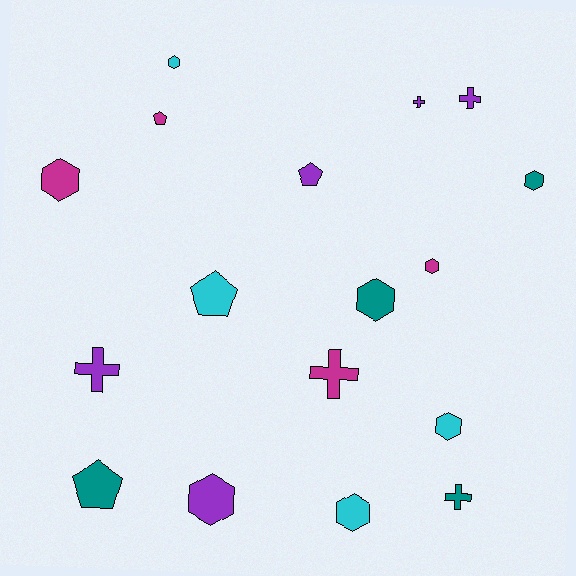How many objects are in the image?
There are 17 objects.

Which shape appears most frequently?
Hexagon, with 8 objects.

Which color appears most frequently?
Purple, with 5 objects.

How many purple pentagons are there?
There is 1 purple pentagon.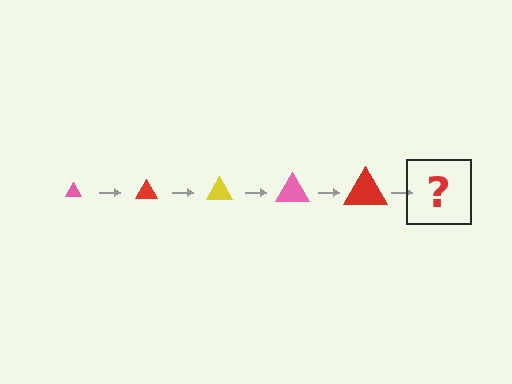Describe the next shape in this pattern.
It should be a yellow triangle, larger than the previous one.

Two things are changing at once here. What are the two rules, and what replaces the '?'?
The two rules are that the triangle grows larger each step and the color cycles through pink, red, and yellow. The '?' should be a yellow triangle, larger than the previous one.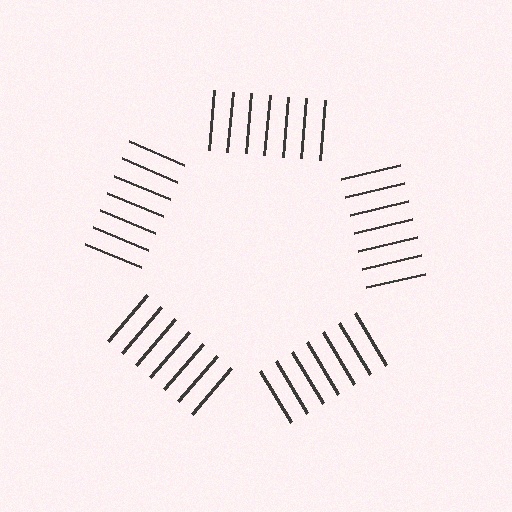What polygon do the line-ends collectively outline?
An illusory pentagon — the line segments terminate on its edges but no continuous stroke is drawn.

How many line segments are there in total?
35 — 7 along each of the 5 edges.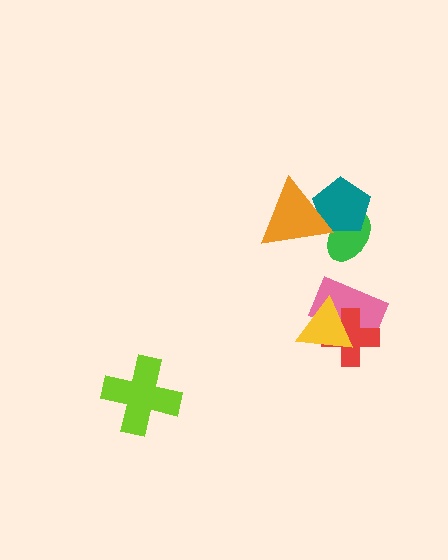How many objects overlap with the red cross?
2 objects overlap with the red cross.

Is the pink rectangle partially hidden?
Yes, it is partially covered by another shape.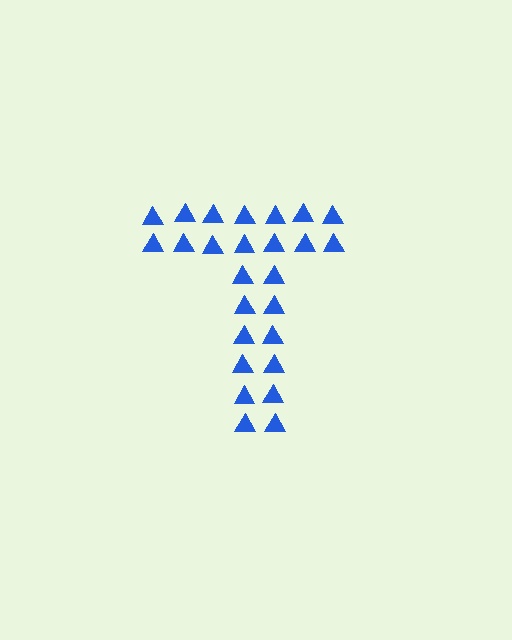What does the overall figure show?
The overall figure shows the letter T.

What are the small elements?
The small elements are triangles.